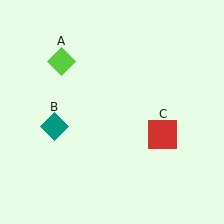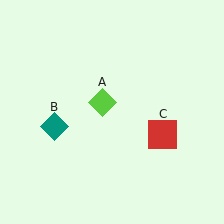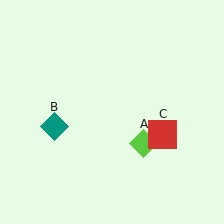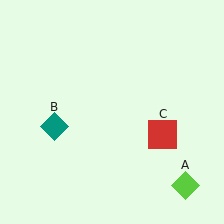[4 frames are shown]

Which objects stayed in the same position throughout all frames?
Teal diamond (object B) and red square (object C) remained stationary.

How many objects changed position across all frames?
1 object changed position: lime diamond (object A).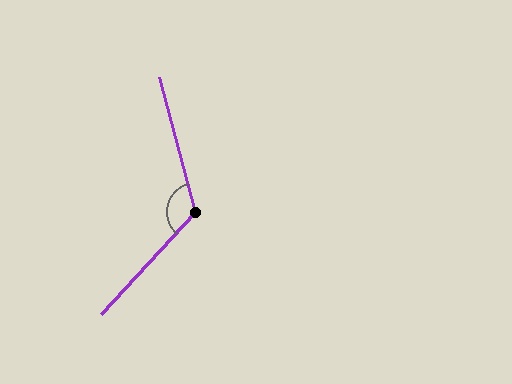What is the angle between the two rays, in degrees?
Approximately 122 degrees.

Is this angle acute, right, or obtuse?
It is obtuse.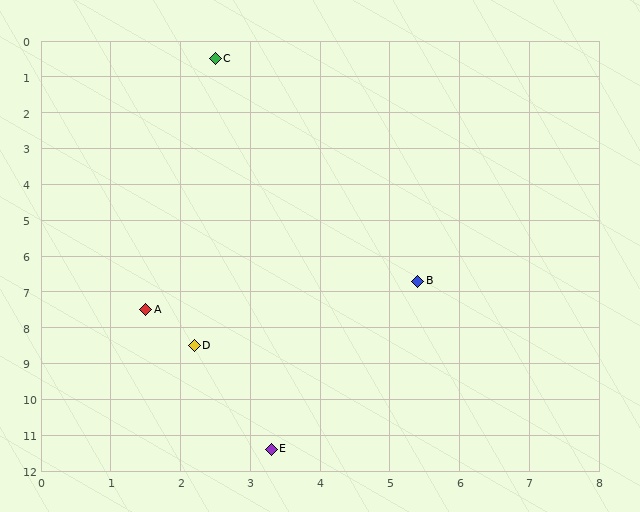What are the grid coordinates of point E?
Point E is at approximately (3.3, 11.4).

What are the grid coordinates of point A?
Point A is at approximately (1.5, 7.5).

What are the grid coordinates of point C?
Point C is at approximately (2.5, 0.5).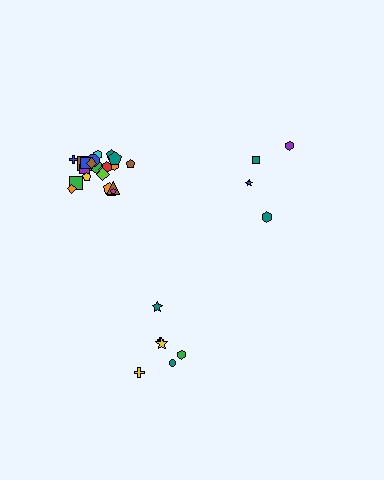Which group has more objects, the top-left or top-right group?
The top-left group.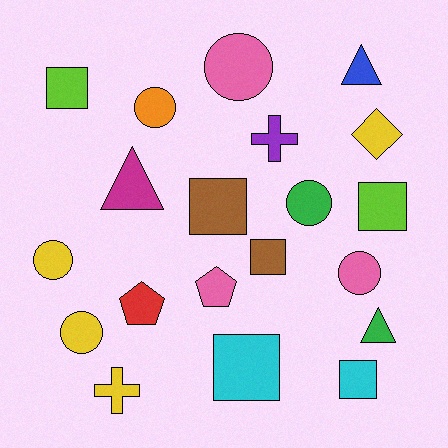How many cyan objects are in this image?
There are 2 cyan objects.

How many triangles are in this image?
There are 3 triangles.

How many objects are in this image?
There are 20 objects.